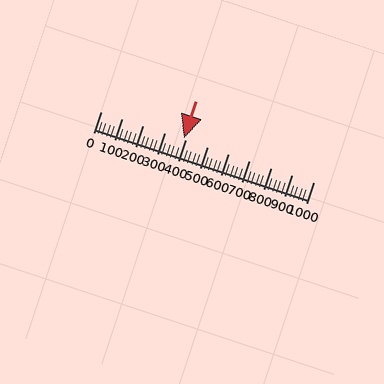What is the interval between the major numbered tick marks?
The major tick marks are spaced 100 units apart.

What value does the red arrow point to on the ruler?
The red arrow points to approximately 391.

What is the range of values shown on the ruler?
The ruler shows values from 0 to 1000.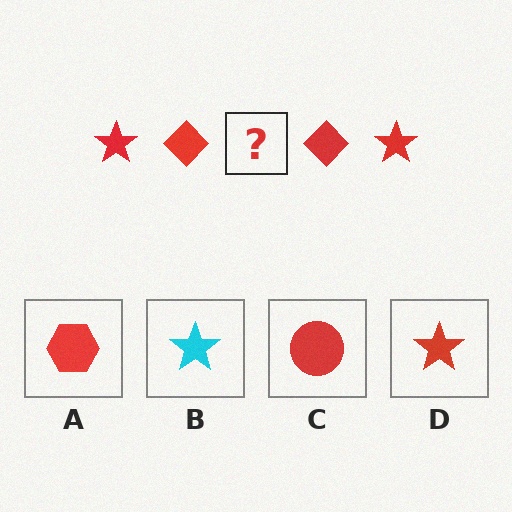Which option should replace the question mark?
Option D.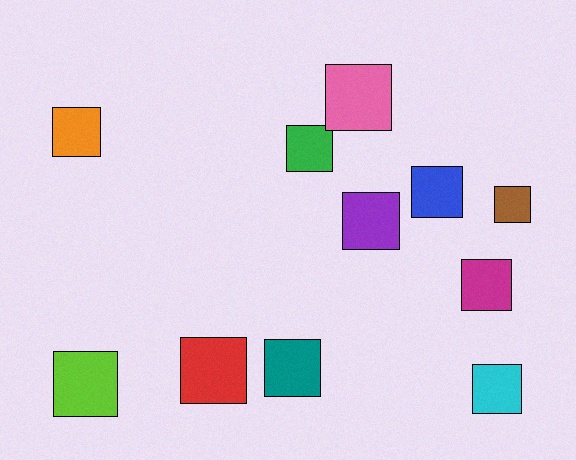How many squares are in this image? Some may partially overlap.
There are 11 squares.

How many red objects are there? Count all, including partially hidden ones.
There is 1 red object.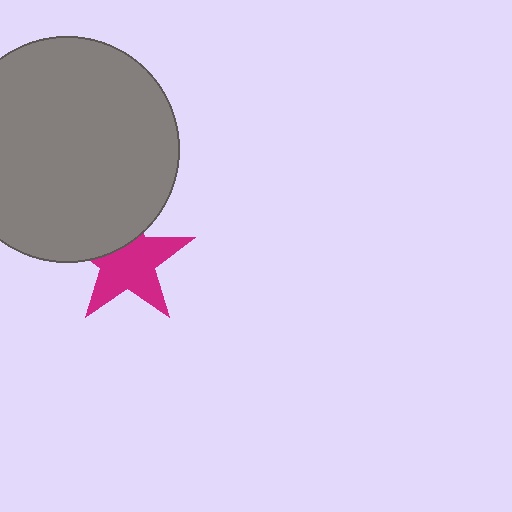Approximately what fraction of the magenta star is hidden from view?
Roughly 31% of the magenta star is hidden behind the gray circle.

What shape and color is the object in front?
The object in front is a gray circle.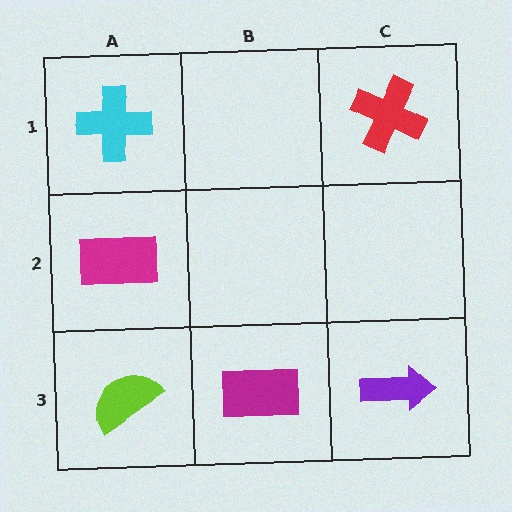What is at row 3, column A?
A lime semicircle.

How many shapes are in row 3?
3 shapes.